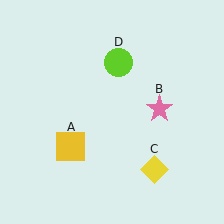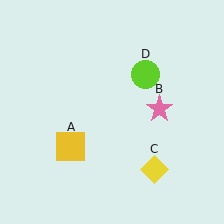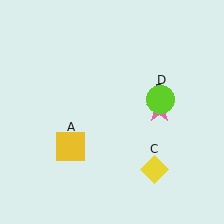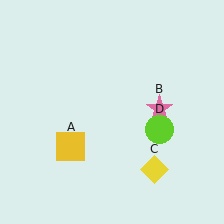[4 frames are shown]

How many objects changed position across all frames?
1 object changed position: lime circle (object D).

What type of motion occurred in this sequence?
The lime circle (object D) rotated clockwise around the center of the scene.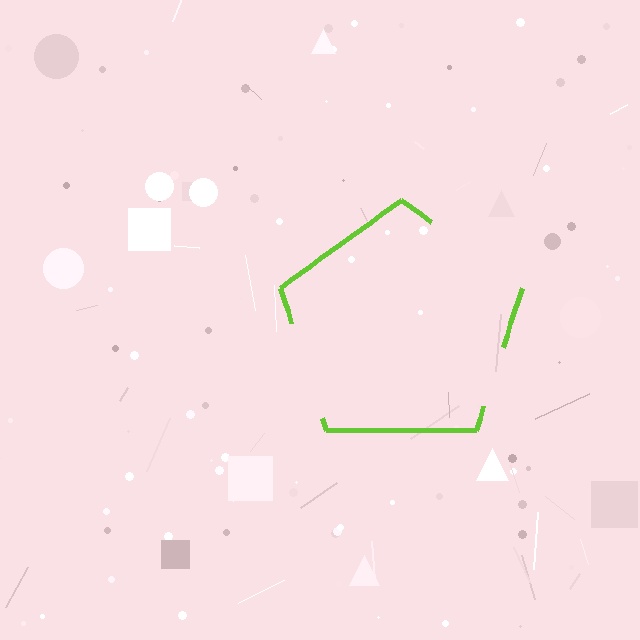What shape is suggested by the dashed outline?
The dashed outline suggests a pentagon.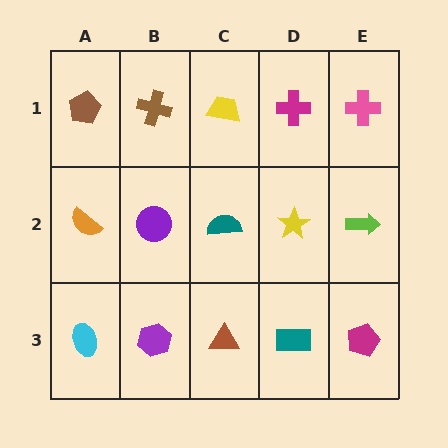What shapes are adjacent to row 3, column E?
A lime arrow (row 2, column E), a teal rectangle (row 3, column D).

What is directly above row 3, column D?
A yellow star.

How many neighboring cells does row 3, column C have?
3.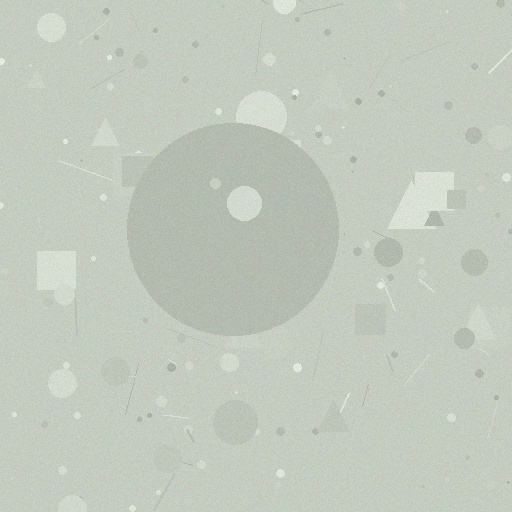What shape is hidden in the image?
A circle is hidden in the image.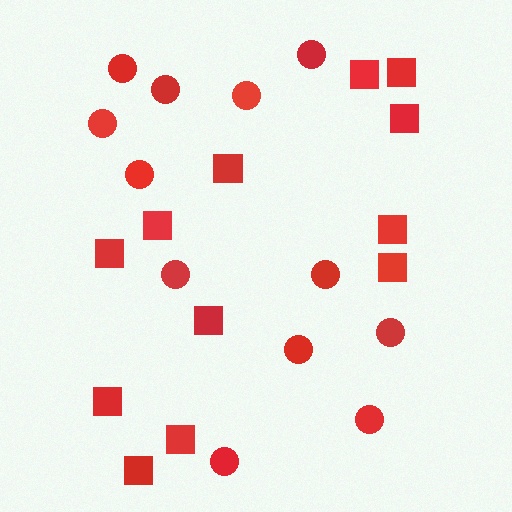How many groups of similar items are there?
There are 2 groups: one group of squares (12) and one group of circles (12).